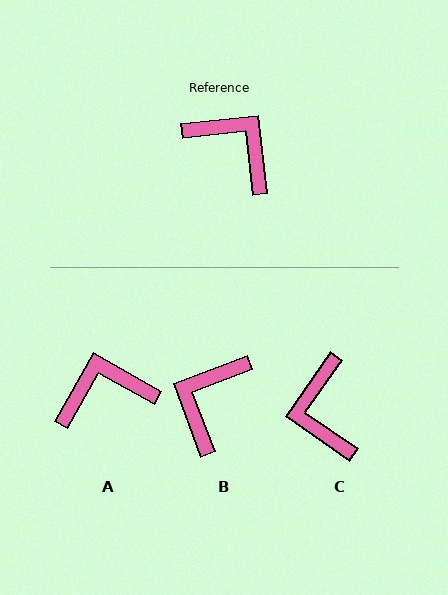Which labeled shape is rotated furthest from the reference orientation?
C, about 139 degrees away.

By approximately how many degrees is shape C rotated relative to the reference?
Approximately 139 degrees counter-clockwise.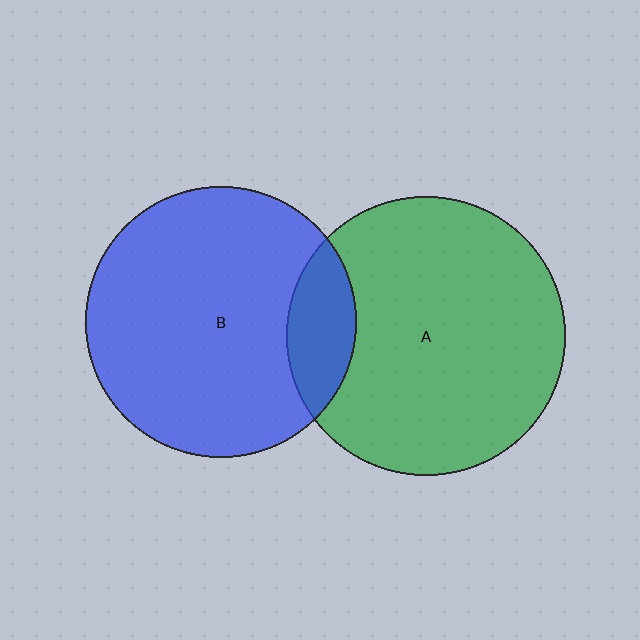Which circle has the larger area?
Circle A (green).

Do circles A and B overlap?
Yes.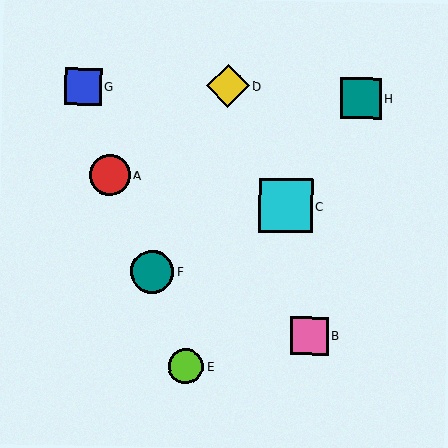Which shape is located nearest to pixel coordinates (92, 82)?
The blue square (labeled G) at (83, 87) is nearest to that location.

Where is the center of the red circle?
The center of the red circle is at (109, 175).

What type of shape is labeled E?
Shape E is a lime circle.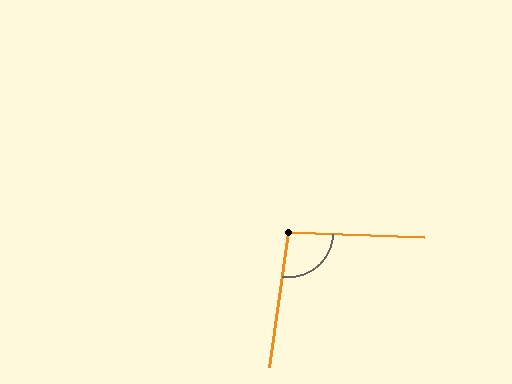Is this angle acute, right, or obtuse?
It is obtuse.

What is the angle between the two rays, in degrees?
Approximately 97 degrees.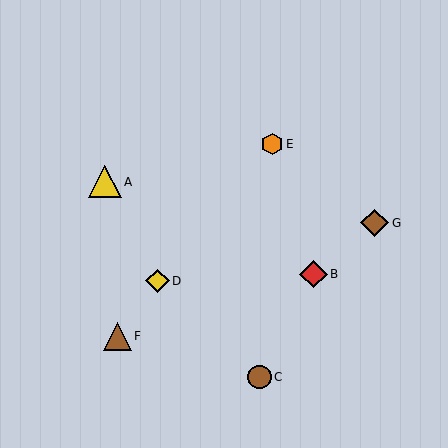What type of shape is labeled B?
Shape B is a red diamond.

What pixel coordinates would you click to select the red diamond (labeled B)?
Click at (313, 274) to select the red diamond B.